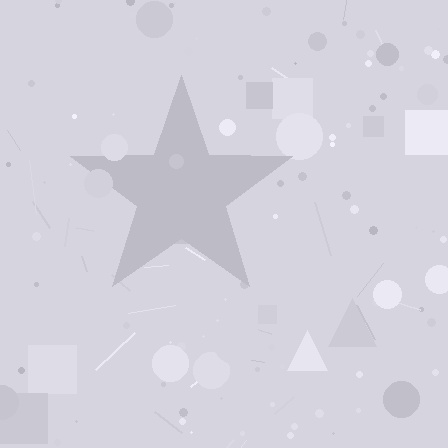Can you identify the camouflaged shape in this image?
The camouflaged shape is a star.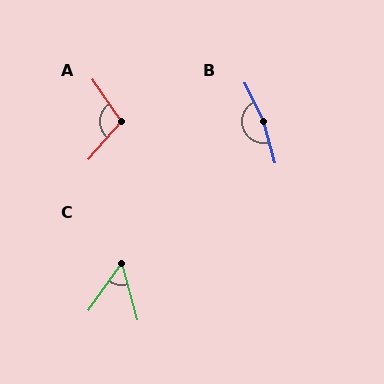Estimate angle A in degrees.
Approximately 104 degrees.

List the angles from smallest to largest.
C (50°), A (104°), B (170°).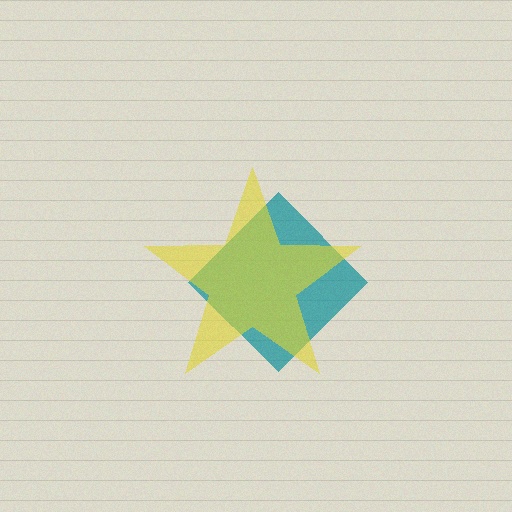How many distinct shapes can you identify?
There are 2 distinct shapes: a teal diamond, a yellow star.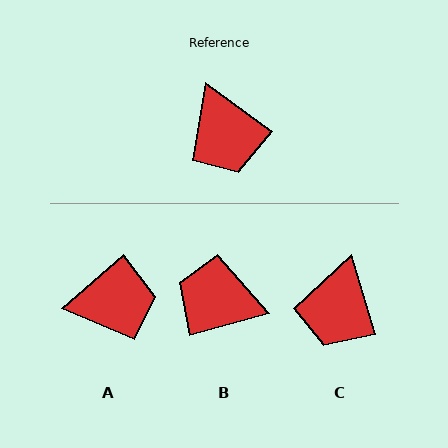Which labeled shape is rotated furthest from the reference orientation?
B, about 129 degrees away.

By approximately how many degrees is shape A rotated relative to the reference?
Approximately 77 degrees counter-clockwise.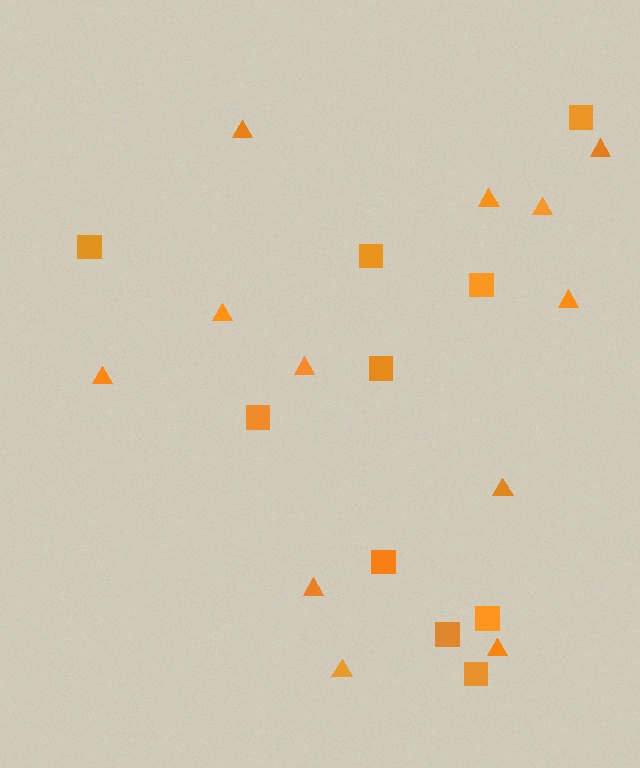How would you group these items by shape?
There are 2 groups: one group of squares (10) and one group of triangles (12).